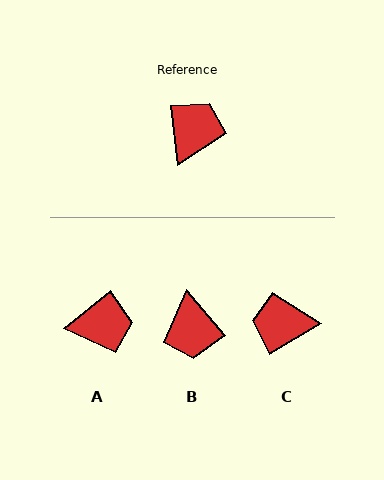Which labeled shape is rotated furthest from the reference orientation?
B, about 147 degrees away.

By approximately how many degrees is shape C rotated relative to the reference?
Approximately 114 degrees counter-clockwise.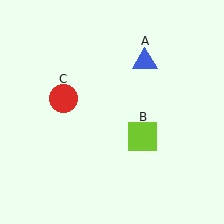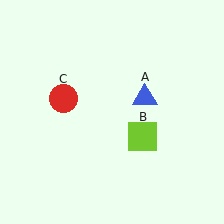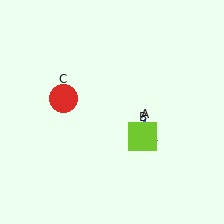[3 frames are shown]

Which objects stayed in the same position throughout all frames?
Lime square (object B) and red circle (object C) remained stationary.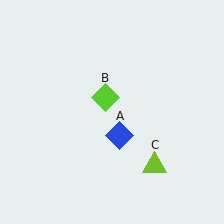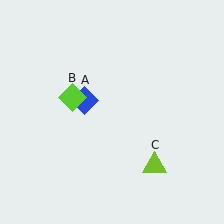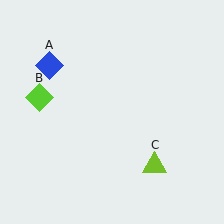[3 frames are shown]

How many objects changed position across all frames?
2 objects changed position: blue diamond (object A), lime diamond (object B).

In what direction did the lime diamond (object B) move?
The lime diamond (object B) moved left.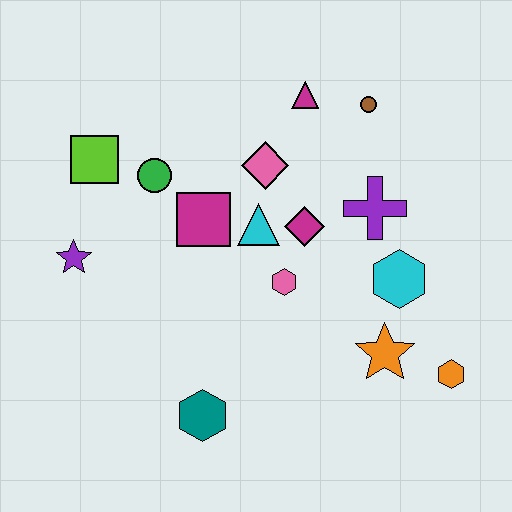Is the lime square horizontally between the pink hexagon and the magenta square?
No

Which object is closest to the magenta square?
The cyan triangle is closest to the magenta square.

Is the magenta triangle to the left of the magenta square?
No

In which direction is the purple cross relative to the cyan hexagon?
The purple cross is above the cyan hexagon.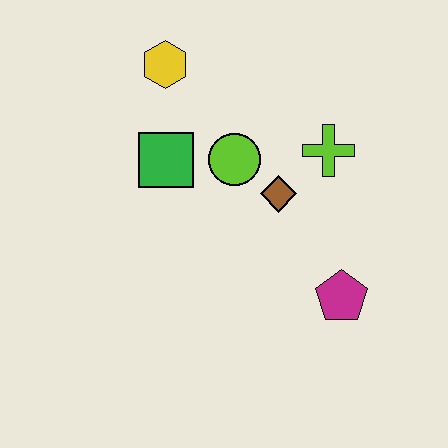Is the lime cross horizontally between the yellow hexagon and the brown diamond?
No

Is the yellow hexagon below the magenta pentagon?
No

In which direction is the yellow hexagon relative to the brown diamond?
The yellow hexagon is above the brown diamond.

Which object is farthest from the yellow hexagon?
The magenta pentagon is farthest from the yellow hexagon.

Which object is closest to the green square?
The lime circle is closest to the green square.